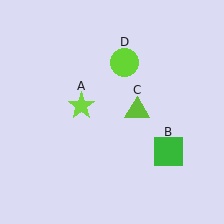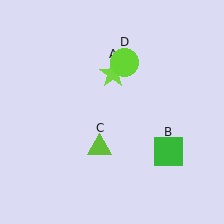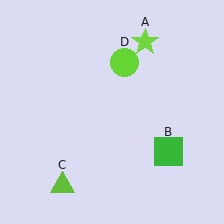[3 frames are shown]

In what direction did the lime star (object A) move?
The lime star (object A) moved up and to the right.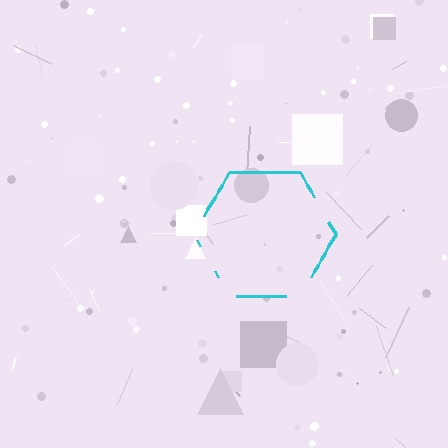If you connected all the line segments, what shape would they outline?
They would outline a hexagon.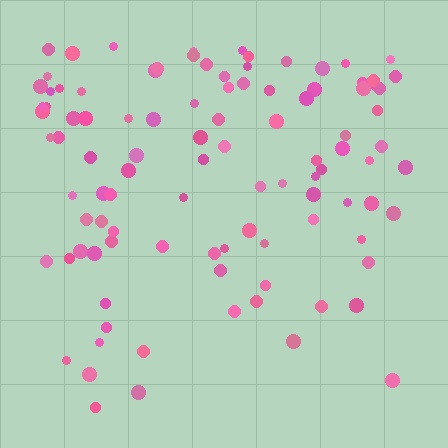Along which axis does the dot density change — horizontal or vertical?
Vertical.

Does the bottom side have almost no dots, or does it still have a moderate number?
Still a moderate number, just noticeably fewer than the top.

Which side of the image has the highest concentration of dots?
The top.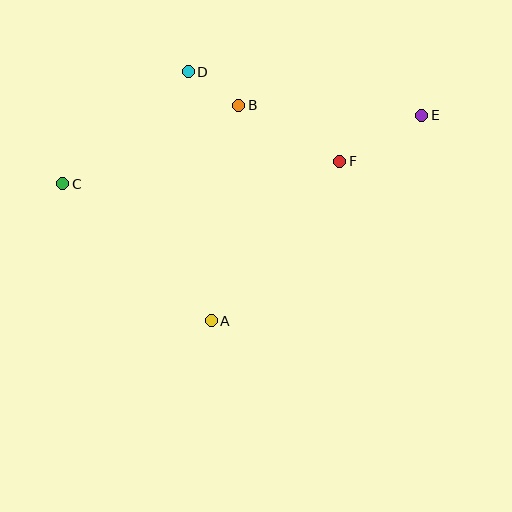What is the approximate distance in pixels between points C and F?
The distance between C and F is approximately 278 pixels.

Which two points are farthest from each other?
Points C and E are farthest from each other.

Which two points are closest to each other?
Points B and D are closest to each other.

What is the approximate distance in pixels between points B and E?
The distance between B and E is approximately 183 pixels.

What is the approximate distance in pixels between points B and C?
The distance between B and C is approximately 193 pixels.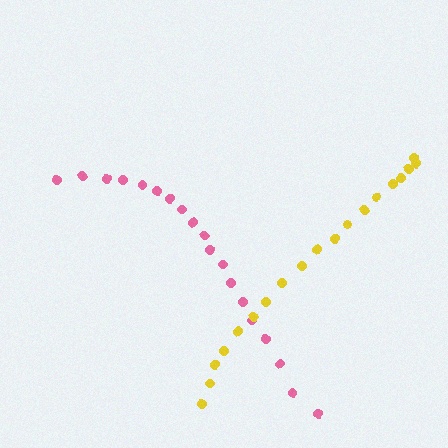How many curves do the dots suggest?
There are 2 distinct paths.